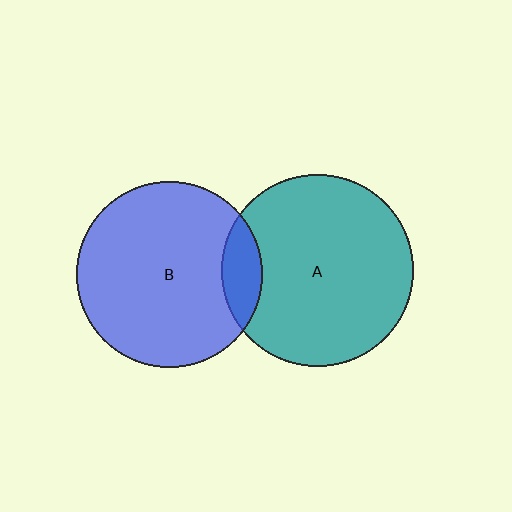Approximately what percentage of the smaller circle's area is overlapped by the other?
Approximately 10%.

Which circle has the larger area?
Circle A (teal).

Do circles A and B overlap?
Yes.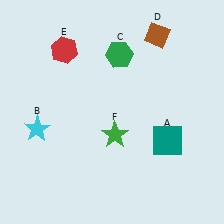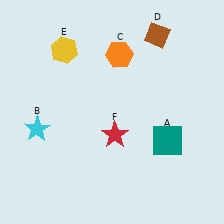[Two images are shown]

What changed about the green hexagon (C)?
In Image 1, C is green. In Image 2, it changed to orange.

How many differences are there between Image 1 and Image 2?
There are 3 differences between the two images.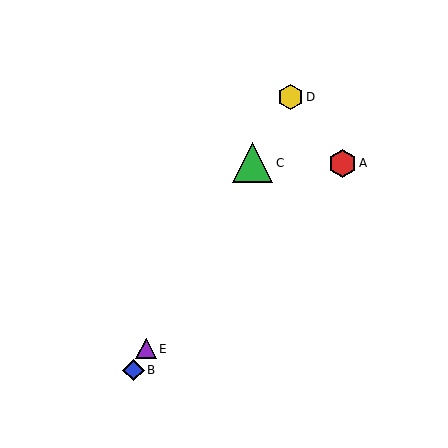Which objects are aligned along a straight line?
Objects B, C, D, E are aligned along a straight line.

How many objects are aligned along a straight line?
4 objects (B, C, D, E) are aligned along a straight line.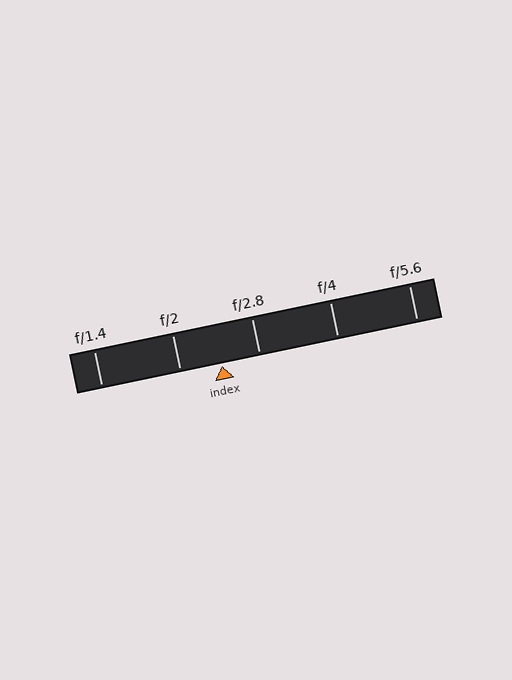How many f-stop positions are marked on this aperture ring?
There are 5 f-stop positions marked.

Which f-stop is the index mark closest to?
The index mark is closest to f/2.8.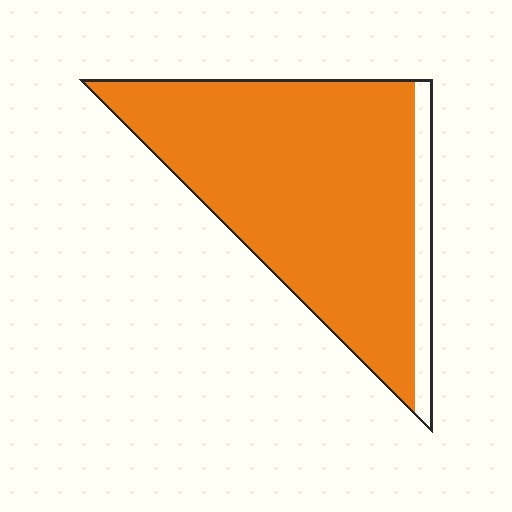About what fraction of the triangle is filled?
About nine tenths (9/10).